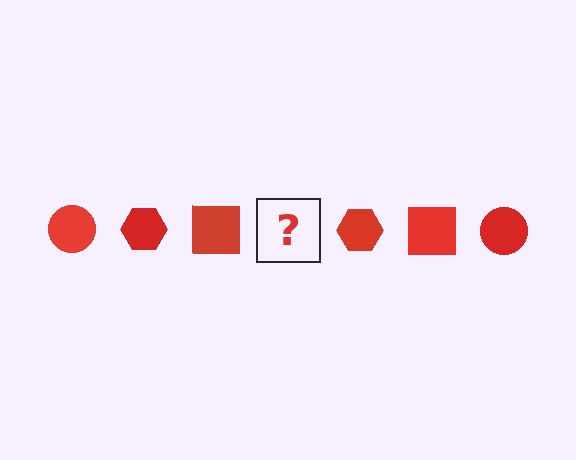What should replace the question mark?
The question mark should be replaced with a red circle.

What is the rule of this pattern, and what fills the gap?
The rule is that the pattern cycles through circle, hexagon, square shapes in red. The gap should be filled with a red circle.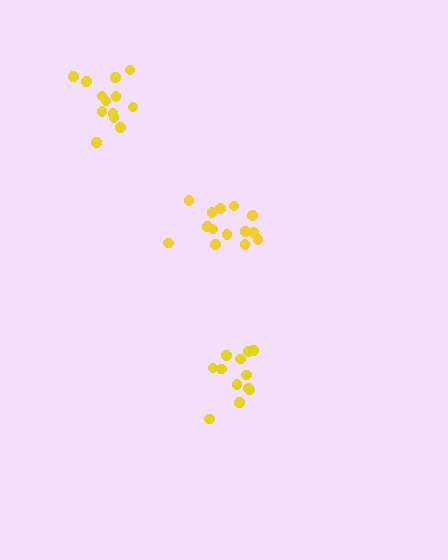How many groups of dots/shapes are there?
There are 3 groups.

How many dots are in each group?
Group 1: 12 dots, Group 2: 14 dots, Group 3: 13 dots (39 total).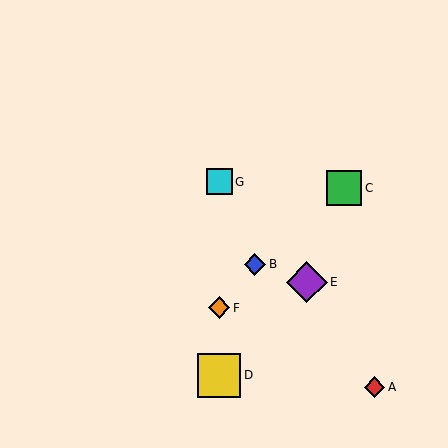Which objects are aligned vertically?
Objects D, F, G are aligned vertically.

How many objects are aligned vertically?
3 objects (D, F, G) are aligned vertically.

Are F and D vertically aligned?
Yes, both are at x≈219.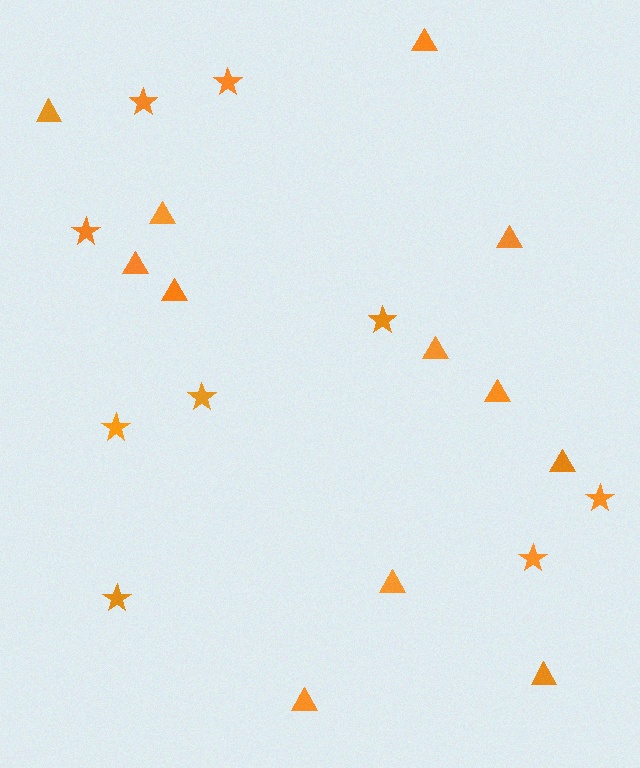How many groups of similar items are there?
There are 2 groups: one group of stars (9) and one group of triangles (12).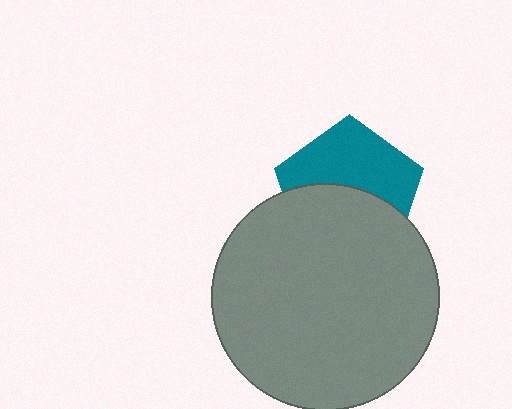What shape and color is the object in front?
The object in front is a gray circle.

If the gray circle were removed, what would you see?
You would see the complete teal pentagon.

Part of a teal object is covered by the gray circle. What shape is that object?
It is a pentagon.